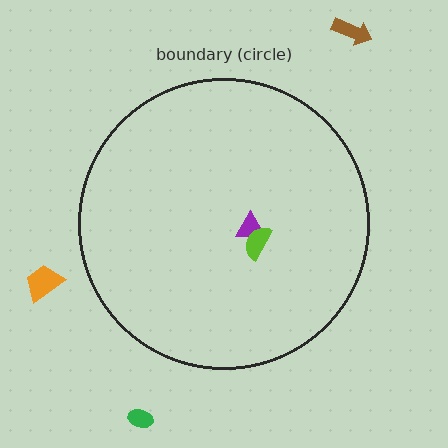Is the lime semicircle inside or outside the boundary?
Inside.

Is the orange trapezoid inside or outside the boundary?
Outside.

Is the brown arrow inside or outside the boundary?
Outside.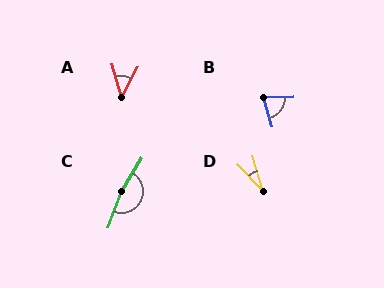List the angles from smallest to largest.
D (28°), A (43°), B (75°), C (169°).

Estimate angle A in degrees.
Approximately 43 degrees.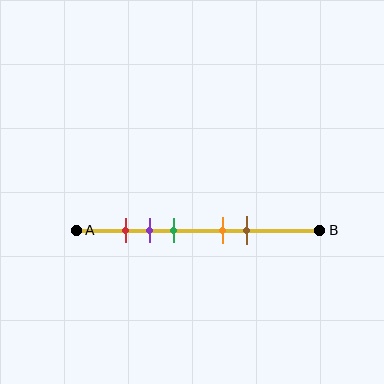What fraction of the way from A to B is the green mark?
The green mark is approximately 40% (0.4) of the way from A to B.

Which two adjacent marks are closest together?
The red and purple marks are the closest adjacent pair.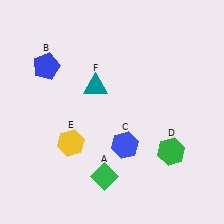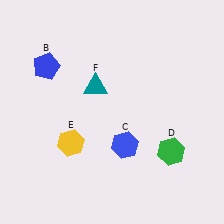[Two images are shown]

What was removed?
The green diamond (A) was removed in Image 2.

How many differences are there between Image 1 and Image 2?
There is 1 difference between the two images.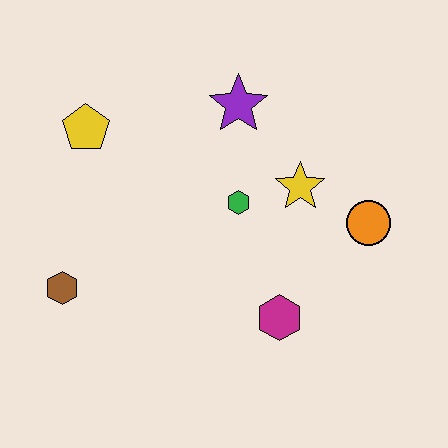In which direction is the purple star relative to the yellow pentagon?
The purple star is to the right of the yellow pentagon.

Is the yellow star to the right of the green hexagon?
Yes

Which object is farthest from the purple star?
The brown hexagon is farthest from the purple star.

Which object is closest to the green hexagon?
The yellow star is closest to the green hexagon.